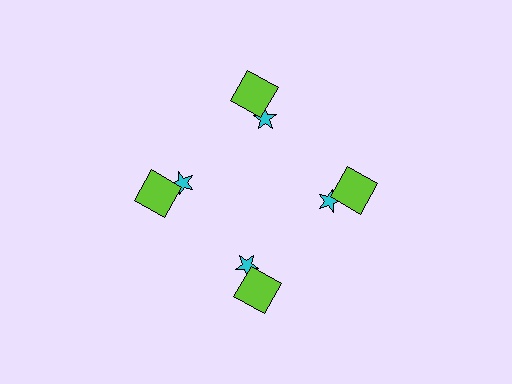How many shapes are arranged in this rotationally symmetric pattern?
There are 8 shapes, arranged in 4 groups of 2.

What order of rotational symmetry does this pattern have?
This pattern has 4-fold rotational symmetry.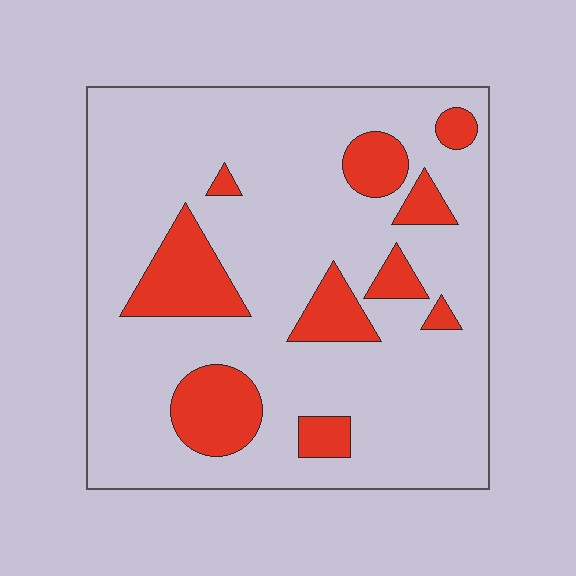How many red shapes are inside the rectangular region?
10.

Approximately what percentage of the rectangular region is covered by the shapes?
Approximately 20%.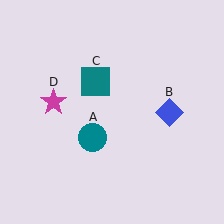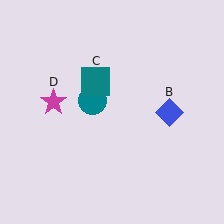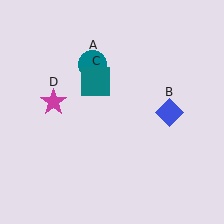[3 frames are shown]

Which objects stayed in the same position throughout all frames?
Blue diamond (object B) and teal square (object C) and magenta star (object D) remained stationary.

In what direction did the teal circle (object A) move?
The teal circle (object A) moved up.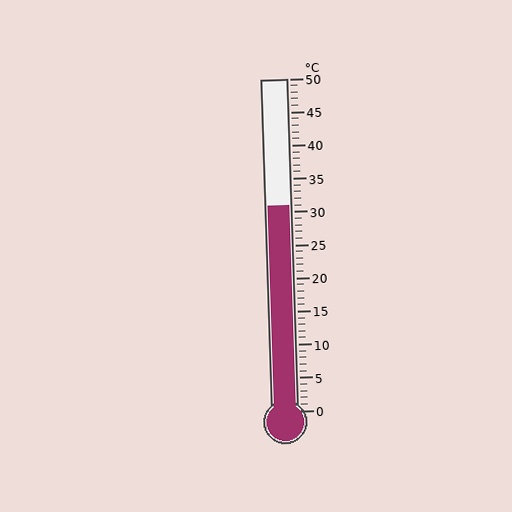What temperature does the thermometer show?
The thermometer shows approximately 31°C.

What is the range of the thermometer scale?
The thermometer scale ranges from 0°C to 50°C.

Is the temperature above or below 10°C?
The temperature is above 10°C.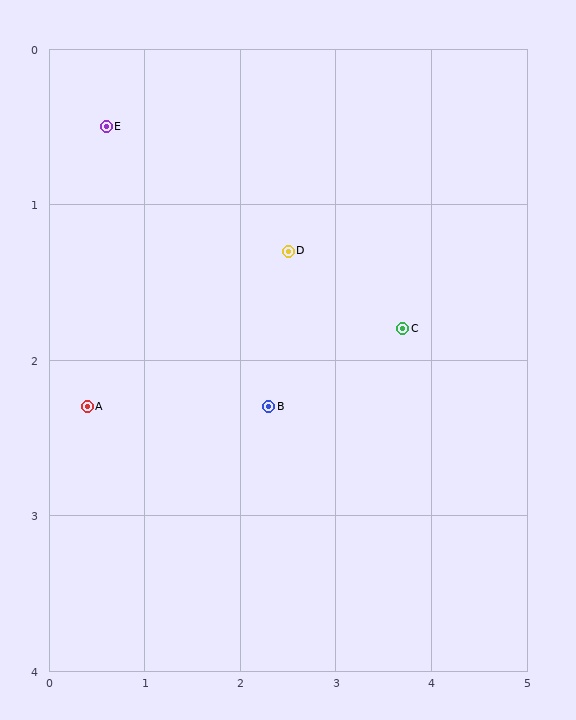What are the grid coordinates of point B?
Point B is at approximately (2.3, 2.3).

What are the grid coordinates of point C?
Point C is at approximately (3.7, 1.8).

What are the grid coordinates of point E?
Point E is at approximately (0.6, 0.5).